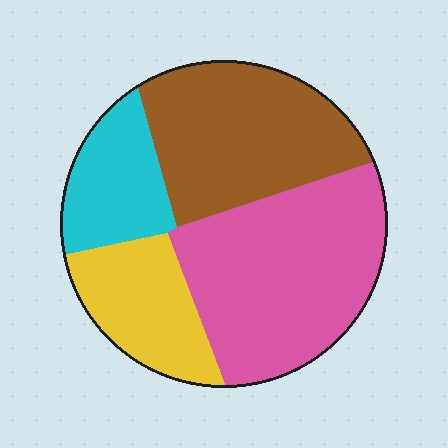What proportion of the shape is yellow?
Yellow takes up about one sixth (1/6) of the shape.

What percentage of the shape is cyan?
Cyan covers around 15% of the shape.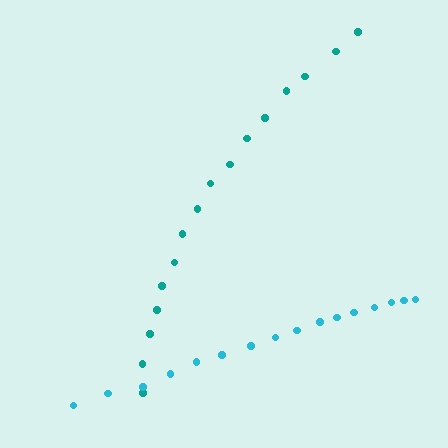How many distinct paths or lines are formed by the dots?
There are 2 distinct paths.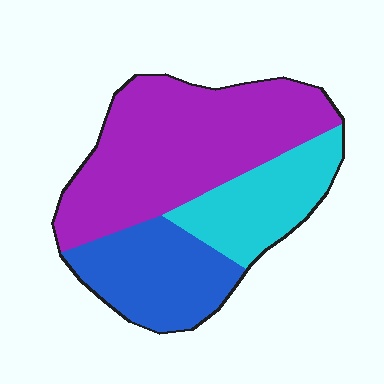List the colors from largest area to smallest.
From largest to smallest: purple, blue, cyan.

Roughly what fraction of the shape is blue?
Blue takes up about one quarter (1/4) of the shape.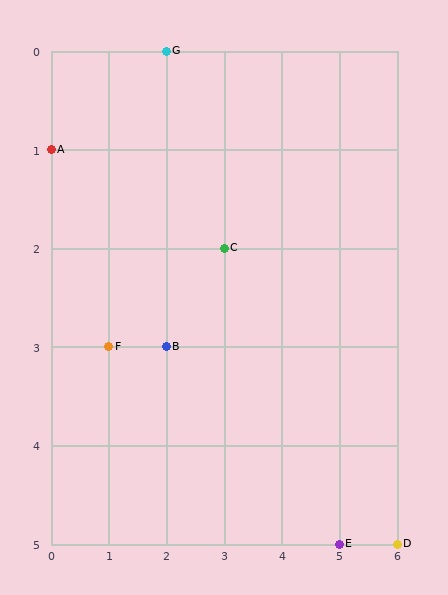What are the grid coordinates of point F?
Point F is at grid coordinates (1, 3).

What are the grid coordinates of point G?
Point G is at grid coordinates (2, 0).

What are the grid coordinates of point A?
Point A is at grid coordinates (0, 1).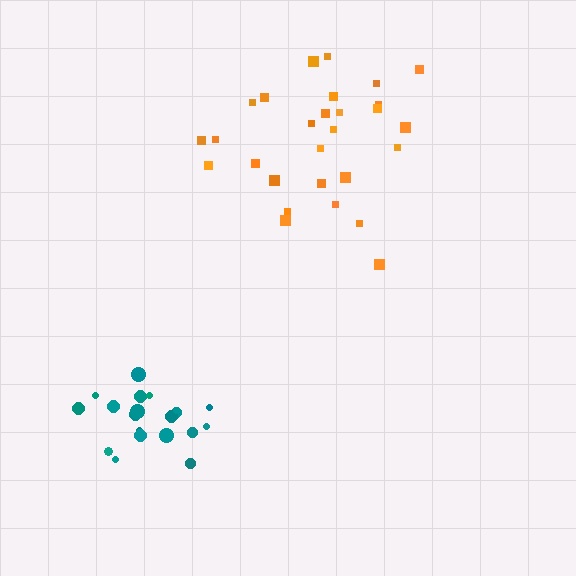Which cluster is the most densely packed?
Teal.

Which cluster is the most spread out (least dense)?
Orange.